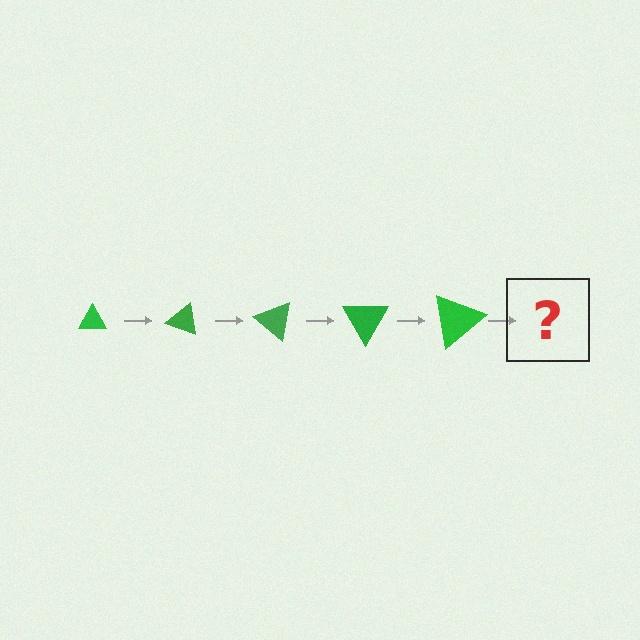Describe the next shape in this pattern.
It should be a triangle, larger than the previous one and rotated 100 degrees from the start.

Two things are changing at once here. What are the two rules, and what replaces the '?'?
The two rules are that the triangle grows larger each step and it rotates 20 degrees each step. The '?' should be a triangle, larger than the previous one and rotated 100 degrees from the start.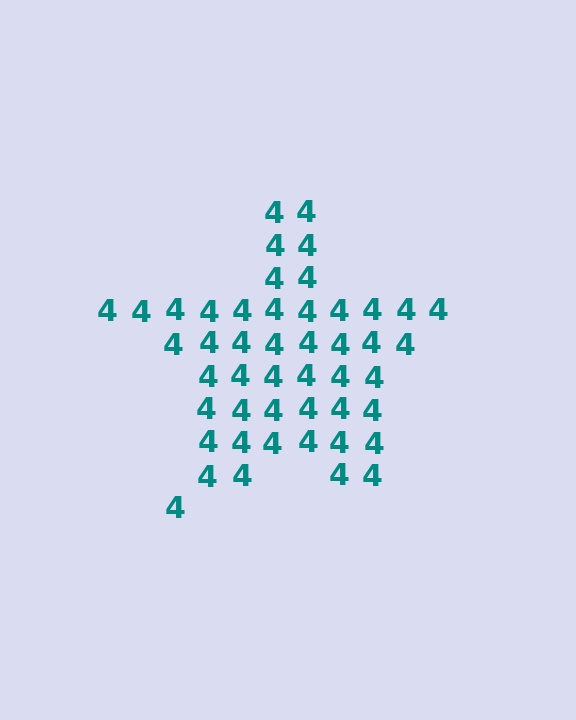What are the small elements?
The small elements are digit 4's.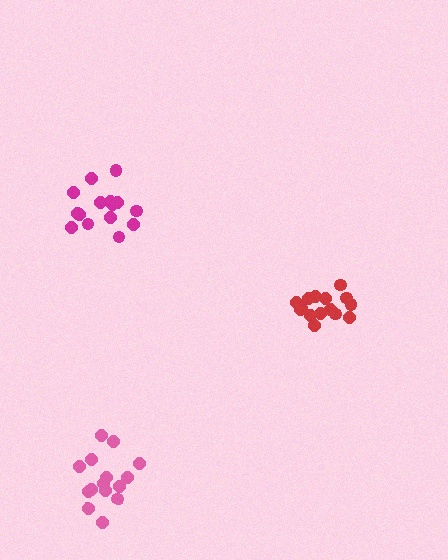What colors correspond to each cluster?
The clusters are colored: red, pink, magenta.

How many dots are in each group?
Group 1: 15 dots, Group 2: 15 dots, Group 3: 16 dots (46 total).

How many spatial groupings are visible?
There are 3 spatial groupings.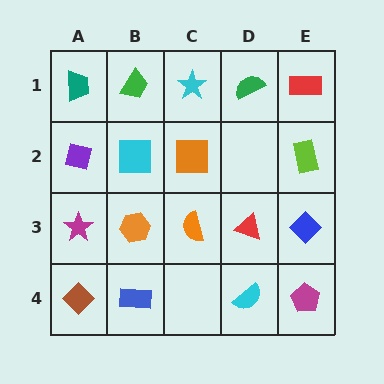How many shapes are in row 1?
5 shapes.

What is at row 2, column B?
A cyan square.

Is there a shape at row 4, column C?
No, that cell is empty.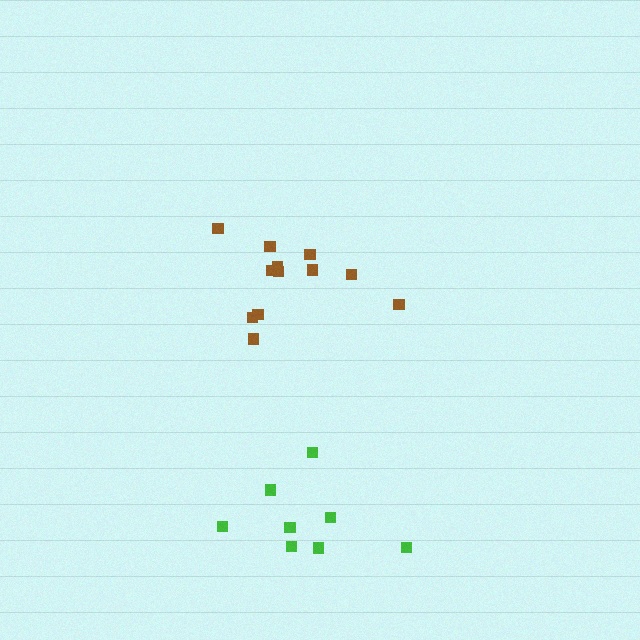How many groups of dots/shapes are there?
There are 2 groups.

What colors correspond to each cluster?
The clusters are colored: brown, green.